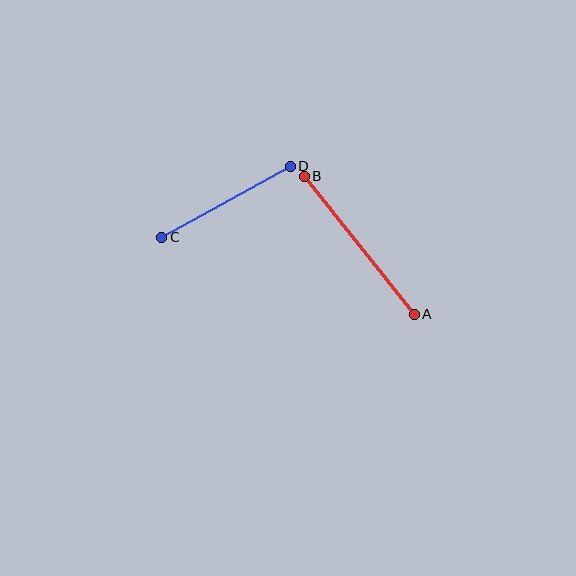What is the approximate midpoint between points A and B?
The midpoint is at approximately (359, 245) pixels.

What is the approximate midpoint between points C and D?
The midpoint is at approximately (226, 202) pixels.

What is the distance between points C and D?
The distance is approximately 147 pixels.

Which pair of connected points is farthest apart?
Points A and B are farthest apart.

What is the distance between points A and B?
The distance is approximately 176 pixels.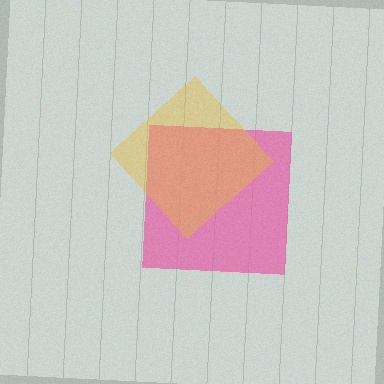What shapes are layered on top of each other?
The layered shapes are: a pink square, a yellow diamond.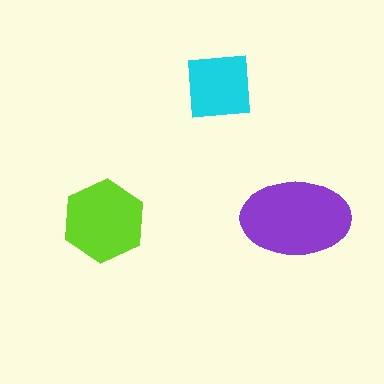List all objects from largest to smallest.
The purple ellipse, the lime hexagon, the cyan square.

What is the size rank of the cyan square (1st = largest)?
3rd.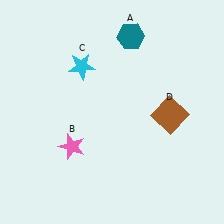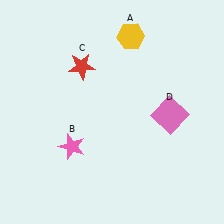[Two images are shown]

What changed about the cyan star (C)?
In Image 1, C is cyan. In Image 2, it changed to red.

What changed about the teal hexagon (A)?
In Image 1, A is teal. In Image 2, it changed to yellow.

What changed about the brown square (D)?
In Image 1, D is brown. In Image 2, it changed to pink.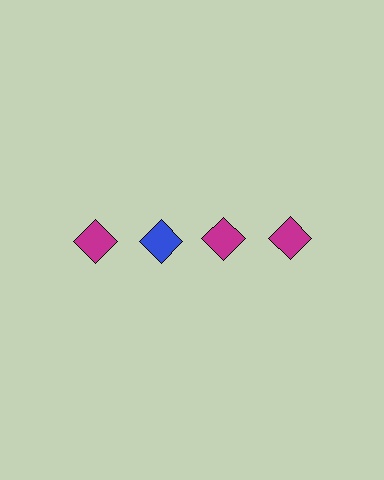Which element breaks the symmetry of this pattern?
The blue diamond in the top row, second from left column breaks the symmetry. All other shapes are magenta diamonds.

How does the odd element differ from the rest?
It has a different color: blue instead of magenta.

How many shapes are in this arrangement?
There are 4 shapes arranged in a grid pattern.